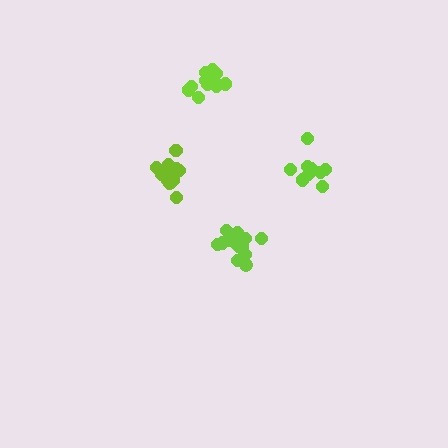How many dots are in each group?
Group 1: 9 dots, Group 2: 15 dots, Group 3: 13 dots, Group 4: 13 dots (50 total).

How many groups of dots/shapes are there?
There are 4 groups.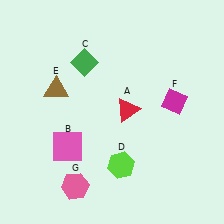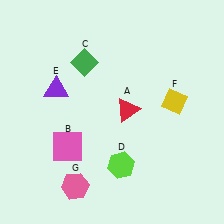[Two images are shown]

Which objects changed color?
E changed from brown to purple. F changed from magenta to yellow.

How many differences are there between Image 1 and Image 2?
There are 2 differences between the two images.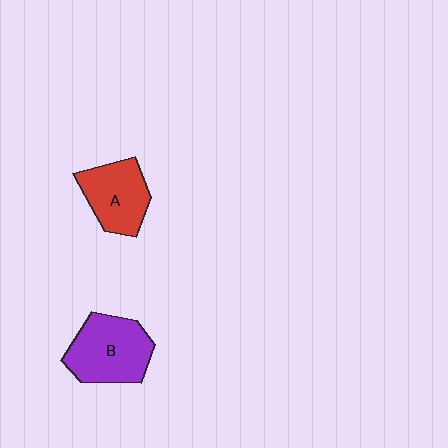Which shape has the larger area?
Shape B (purple).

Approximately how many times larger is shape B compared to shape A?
Approximately 1.2 times.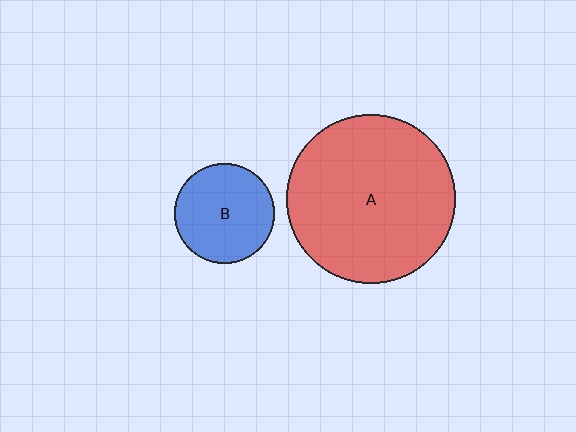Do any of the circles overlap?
No, none of the circles overlap.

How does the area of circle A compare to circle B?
Approximately 2.8 times.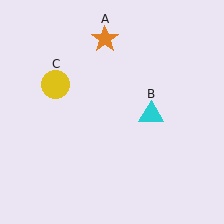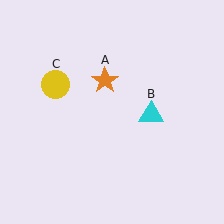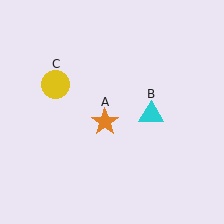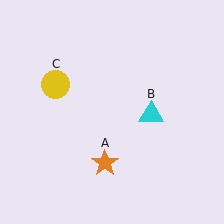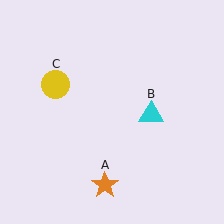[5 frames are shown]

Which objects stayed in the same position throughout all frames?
Cyan triangle (object B) and yellow circle (object C) remained stationary.